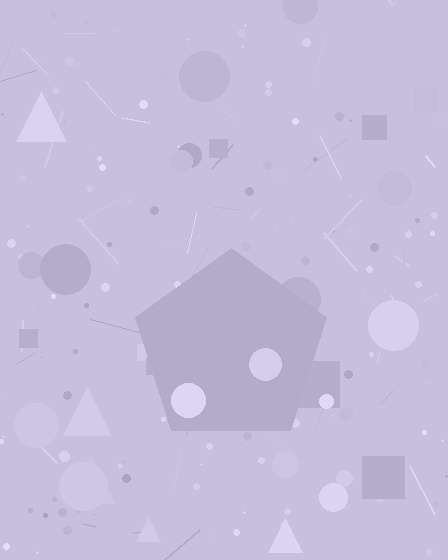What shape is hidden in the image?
A pentagon is hidden in the image.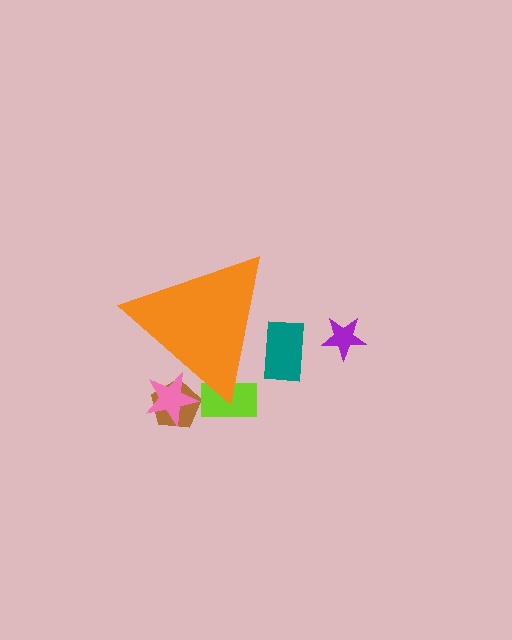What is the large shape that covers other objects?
An orange triangle.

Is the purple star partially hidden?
No, the purple star is fully visible.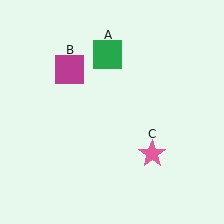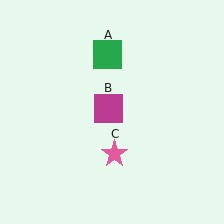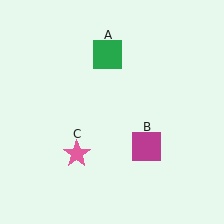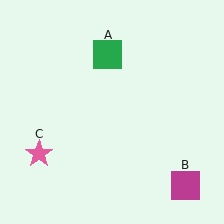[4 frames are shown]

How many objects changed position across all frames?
2 objects changed position: magenta square (object B), pink star (object C).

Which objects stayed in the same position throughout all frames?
Green square (object A) remained stationary.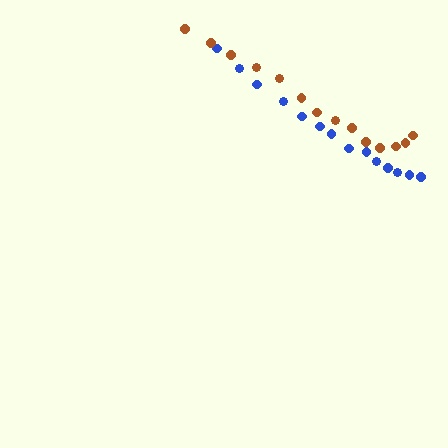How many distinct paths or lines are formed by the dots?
There are 2 distinct paths.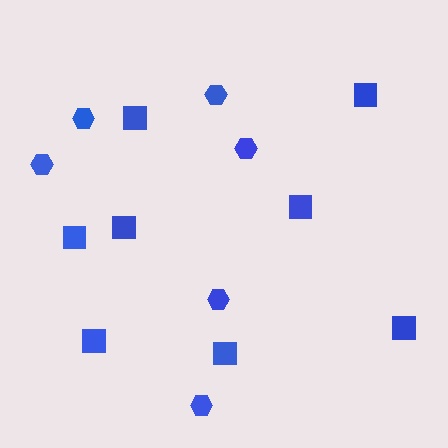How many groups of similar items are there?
There are 2 groups: one group of hexagons (6) and one group of squares (8).